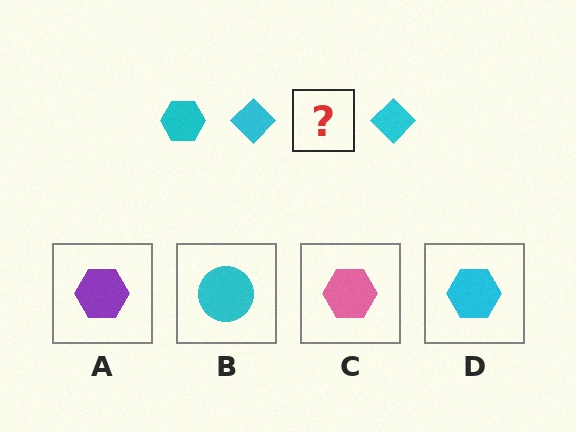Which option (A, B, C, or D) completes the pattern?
D.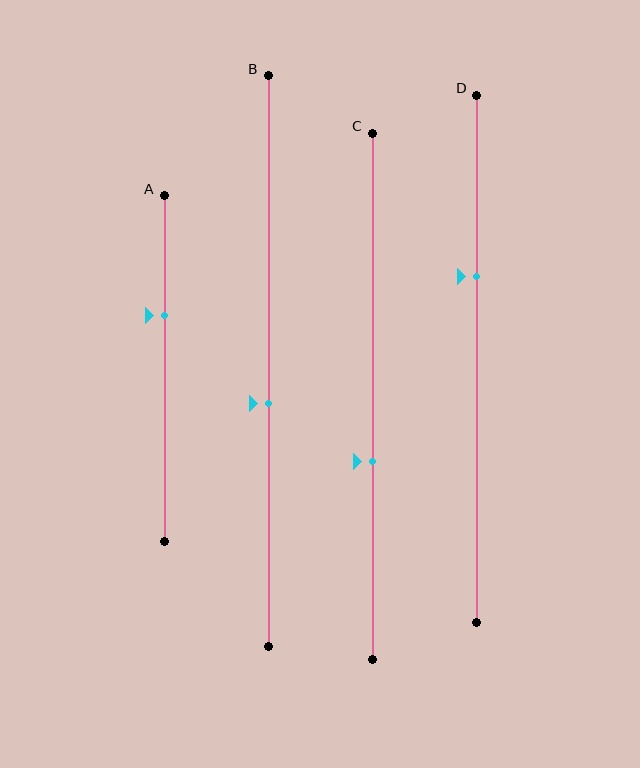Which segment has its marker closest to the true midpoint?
Segment B has its marker closest to the true midpoint.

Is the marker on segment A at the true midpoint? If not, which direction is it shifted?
No, the marker on segment A is shifted upward by about 15% of the segment length.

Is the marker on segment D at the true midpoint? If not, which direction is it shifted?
No, the marker on segment D is shifted upward by about 16% of the segment length.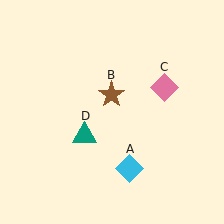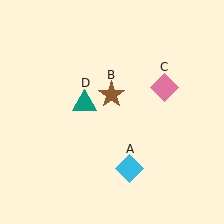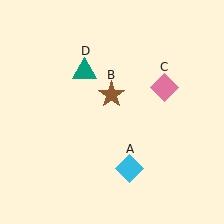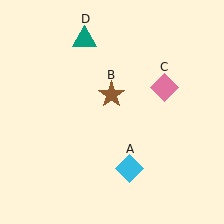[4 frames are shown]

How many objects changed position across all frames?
1 object changed position: teal triangle (object D).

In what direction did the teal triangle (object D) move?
The teal triangle (object D) moved up.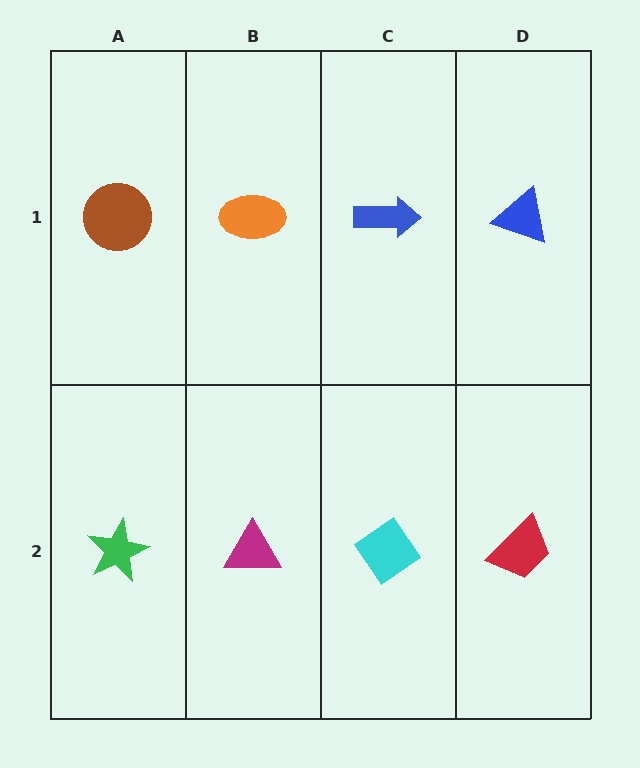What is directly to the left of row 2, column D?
A cyan diamond.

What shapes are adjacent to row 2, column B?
An orange ellipse (row 1, column B), a green star (row 2, column A), a cyan diamond (row 2, column C).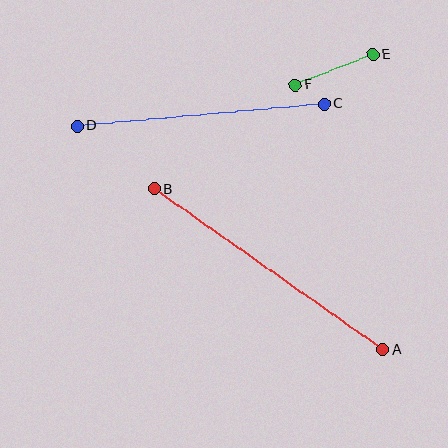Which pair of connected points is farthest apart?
Points A and B are farthest apart.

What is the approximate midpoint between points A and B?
The midpoint is at approximately (269, 269) pixels.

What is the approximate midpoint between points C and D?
The midpoint is at approximately (201, 115) pixels.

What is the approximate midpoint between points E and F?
The midpoint is at approximately (334, 70) pixels.